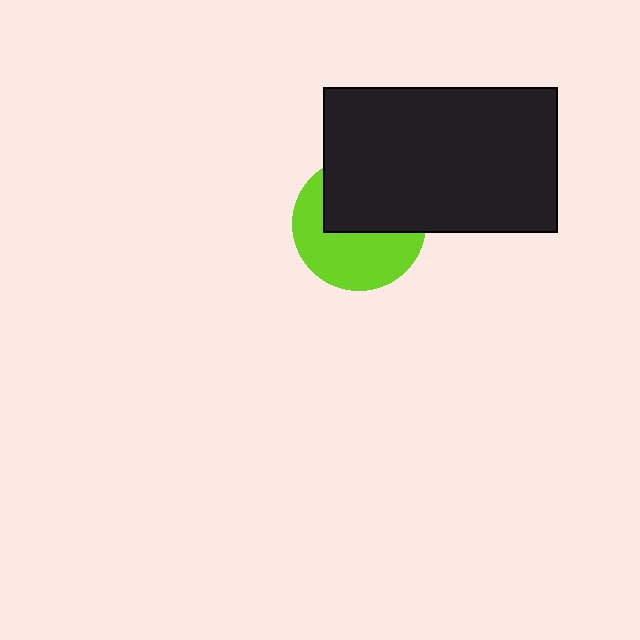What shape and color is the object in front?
The object in front is a black rectangle.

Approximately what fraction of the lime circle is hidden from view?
Roughly 48% of the lime circle is hidden behind the black rectangle.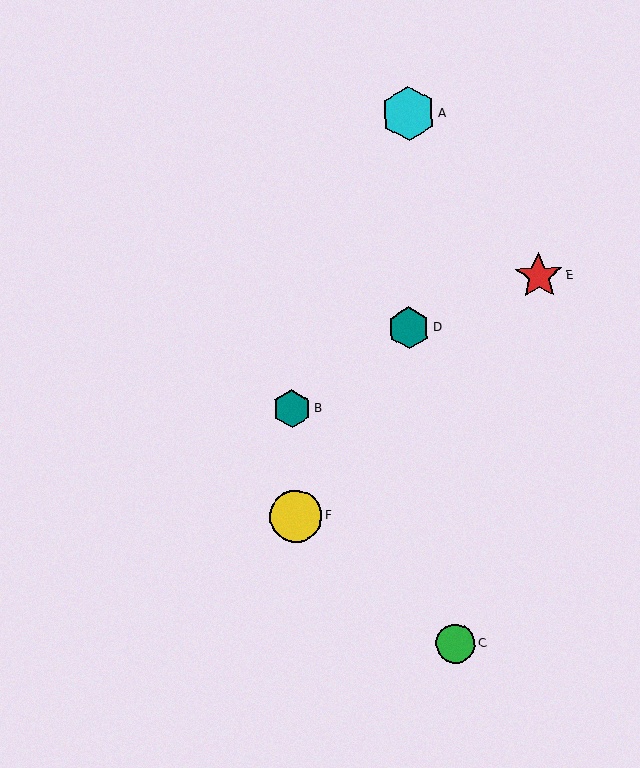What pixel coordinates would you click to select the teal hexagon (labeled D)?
Click at (409, 328) to select the teal hexagon D.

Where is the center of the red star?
The center of the red star is at (539, 276).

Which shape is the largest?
The cyan hexagon (labeled A) is the largest.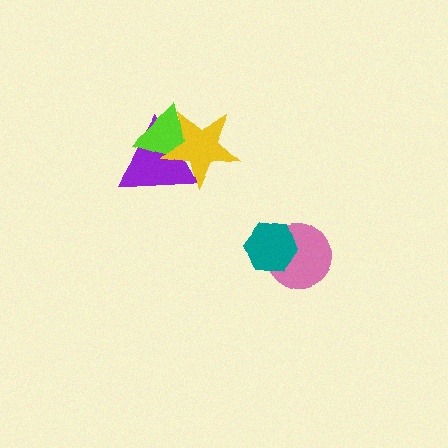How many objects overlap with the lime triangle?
2 objects overlap with the lime triangle.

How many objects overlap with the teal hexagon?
1 object overlaps with the teal hexagon.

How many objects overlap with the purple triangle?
2 objects overlap with the purple triangle.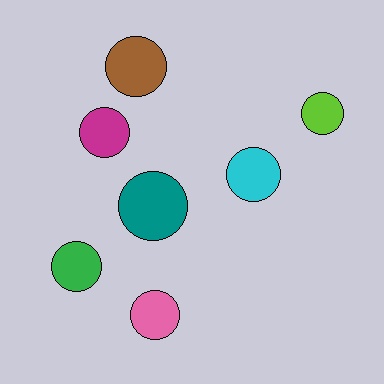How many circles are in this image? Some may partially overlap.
There are 7 circles.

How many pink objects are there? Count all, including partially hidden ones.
There is 1 pink object.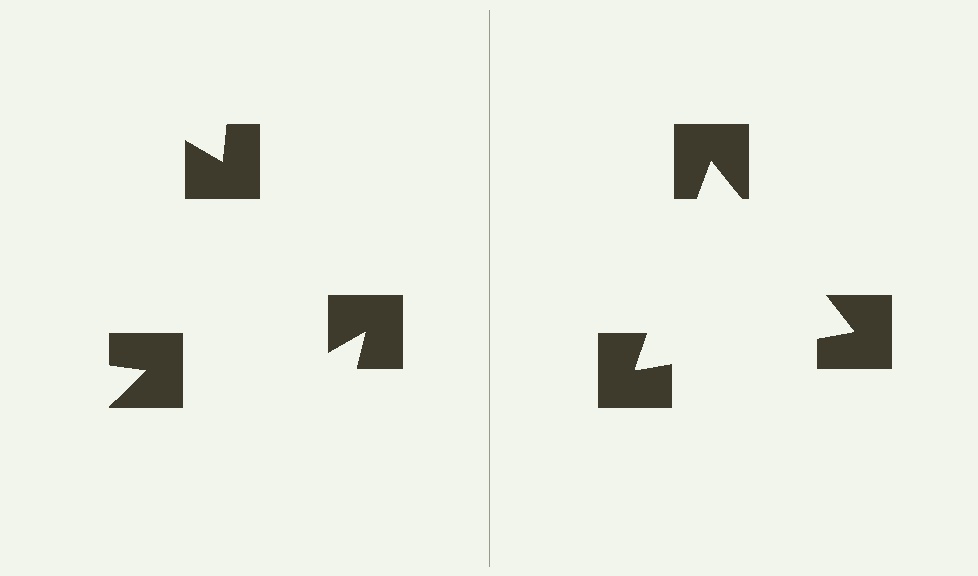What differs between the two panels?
The notched squares are positioned identically on both sides; only the wedge orientations differ. On the right they align to a triangle; on the left they are misaligned.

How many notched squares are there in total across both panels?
6 — 3 on each side.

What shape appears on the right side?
An illusory triangle.